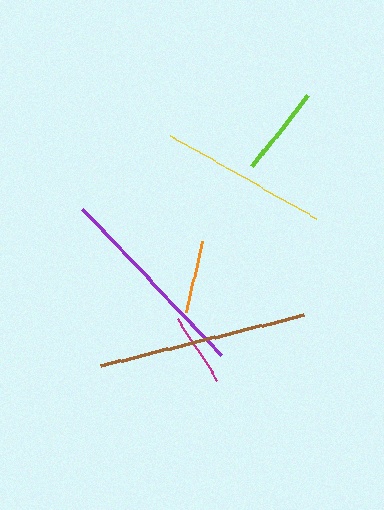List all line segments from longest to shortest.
From longest to shortest: brown, purple, yellow, lime, magenta, orange.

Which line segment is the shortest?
The orange line is the shortest at approximately 72 pixels.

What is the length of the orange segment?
The orange segment is approximately 72 pixels long.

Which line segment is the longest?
The brown line is the longest at approximately 210 pixels.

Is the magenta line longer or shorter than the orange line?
The magenta line is longer than the orange line.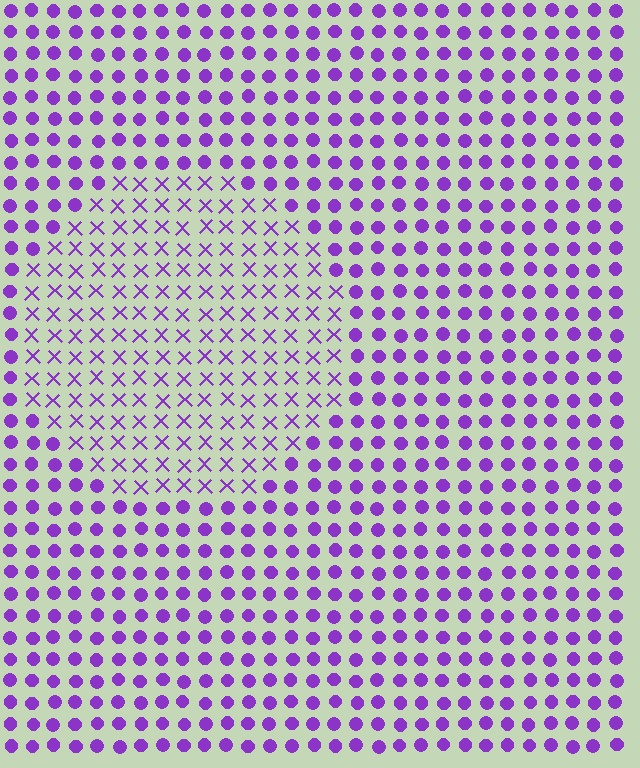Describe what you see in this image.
The image is filled with small purple elements arranged in a uniform grid. A circle-shaped region contains X marks, while the surrounding area contains circles. The boundary is defined purely by the change in element shape.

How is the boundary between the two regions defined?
The boundary is defined by a change in element shape: X marks inside vs. circles outside. All elements share the same color and spacing.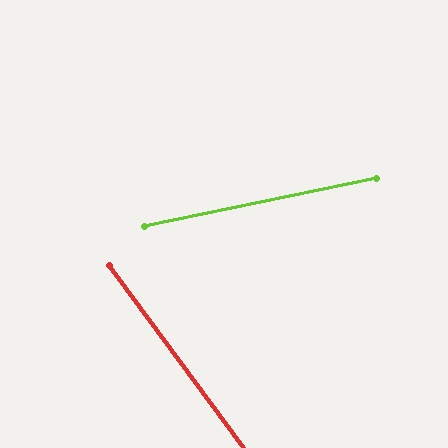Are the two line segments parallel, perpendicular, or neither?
Neither parallel nor perpendicular — they differ by about 65°.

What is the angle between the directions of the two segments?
Approximately 65 degrees.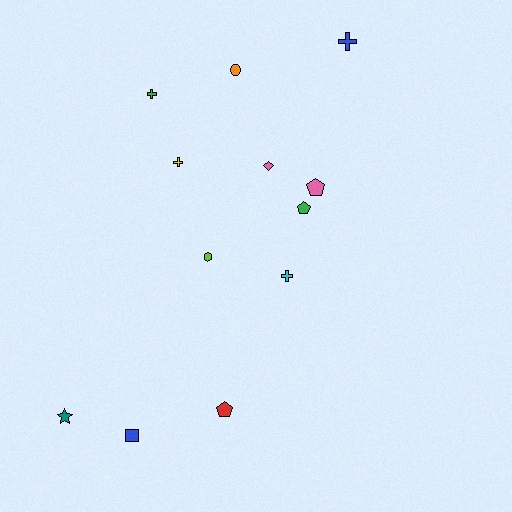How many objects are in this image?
There are 12 objects.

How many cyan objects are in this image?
There is 1 cyan object.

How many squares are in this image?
There is 1 square.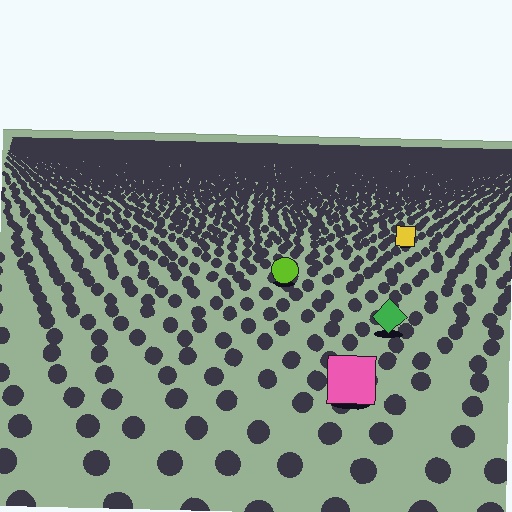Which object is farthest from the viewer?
The yellow square is farthest from the viewer. It appears smaller and the ground texture around it is denser.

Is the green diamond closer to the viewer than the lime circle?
Yes. The green diamond is closer — you can tell from the texture gradient: the ground texture is coarser near it.